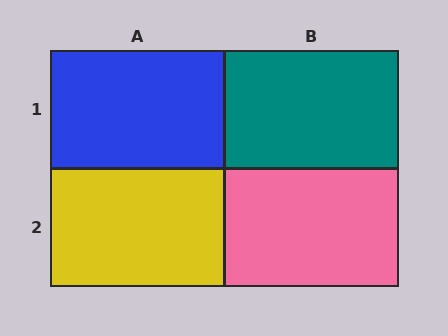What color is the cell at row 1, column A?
Blue.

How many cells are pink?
1 cell is pink.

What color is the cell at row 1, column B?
Teal.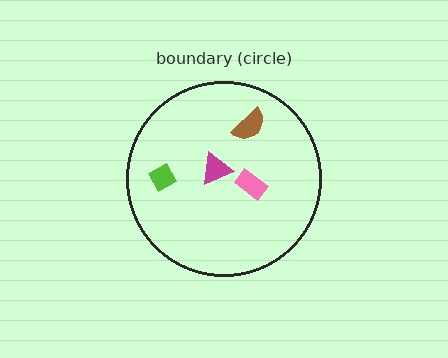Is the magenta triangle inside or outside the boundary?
Inside.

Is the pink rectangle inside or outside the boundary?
Inside.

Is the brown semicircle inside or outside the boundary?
Inside.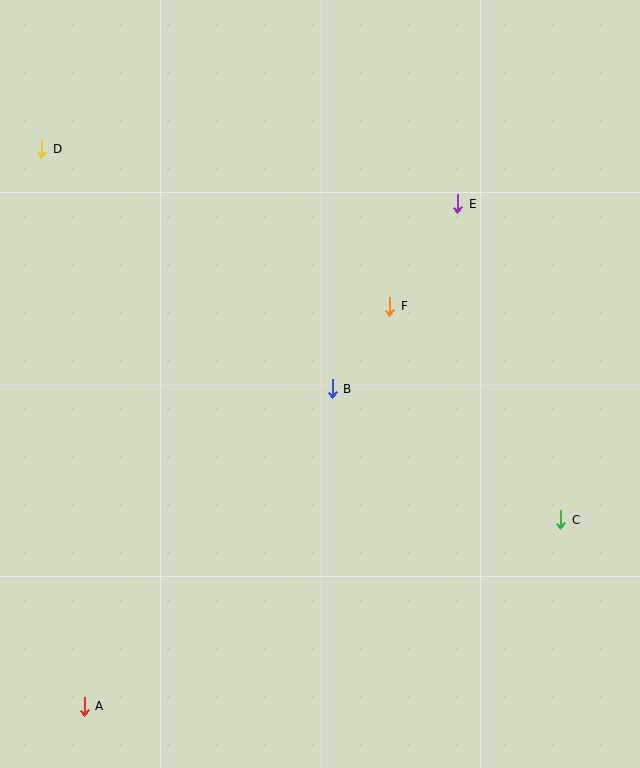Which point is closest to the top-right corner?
Point E is closest to the top-right corner.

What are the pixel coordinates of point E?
Point E is at (458, 204).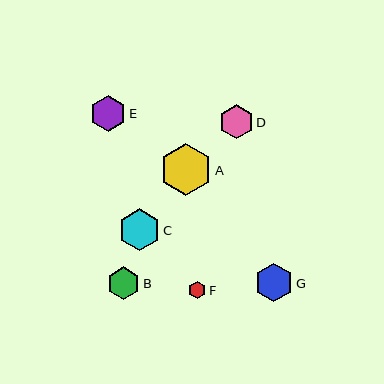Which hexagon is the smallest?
Hexagon F is the smallest with a size of approximately 17 pixels.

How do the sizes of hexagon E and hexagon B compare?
Hexagon E and hexagon B are approximately the same size.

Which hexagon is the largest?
Hexagon A is the largest with a size of approximately 52 pixels.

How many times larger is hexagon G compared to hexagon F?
Hexagon G is approximately 2.2 times the size of hexagon F.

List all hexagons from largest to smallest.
From largest to smallest: A, C, G, E, D, B, F.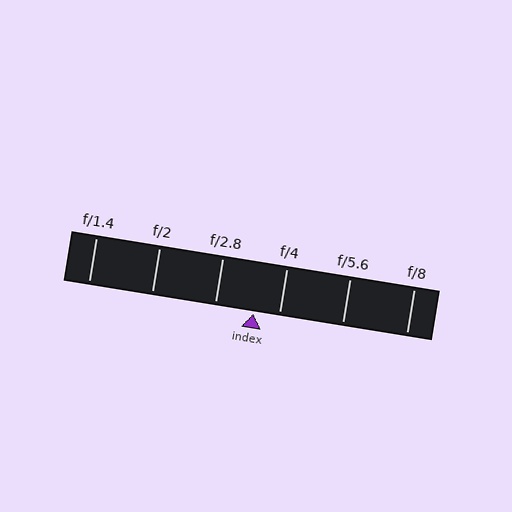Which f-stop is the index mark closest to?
The index mark is closest to f/4.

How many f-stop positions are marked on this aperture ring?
There are 6 f-stop positions marked.